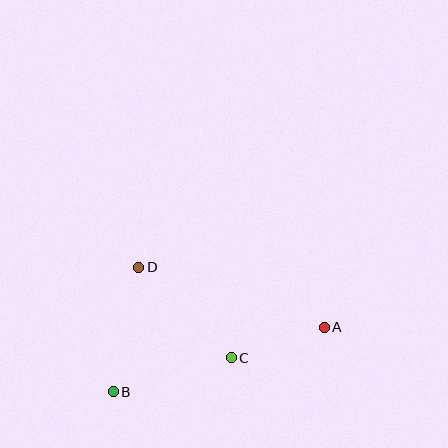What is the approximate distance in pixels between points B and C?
The distance between B and C is approximately 123 pixels.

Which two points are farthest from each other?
Points A and B are farthest from each other.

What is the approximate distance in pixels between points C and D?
The distance between C and D is approximately 129 pixels.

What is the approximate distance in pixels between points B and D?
The distance between B and D is approximately 127 pixels.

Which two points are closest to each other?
Points A and C are closest to each other.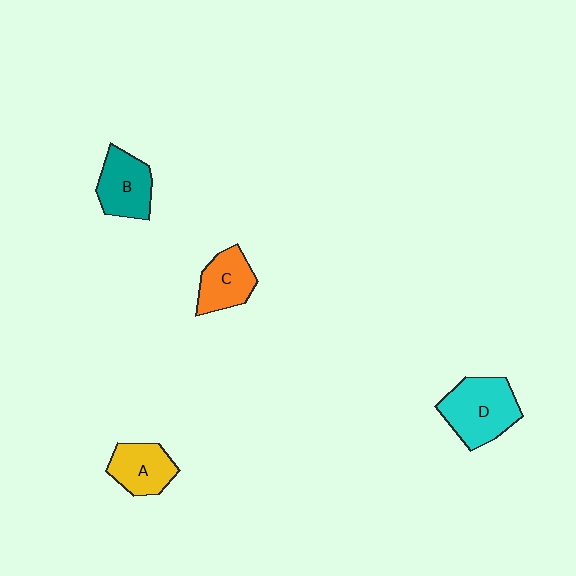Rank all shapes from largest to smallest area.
From largest to smallest: D (cyan), B (teal), A (yellow), C (orange).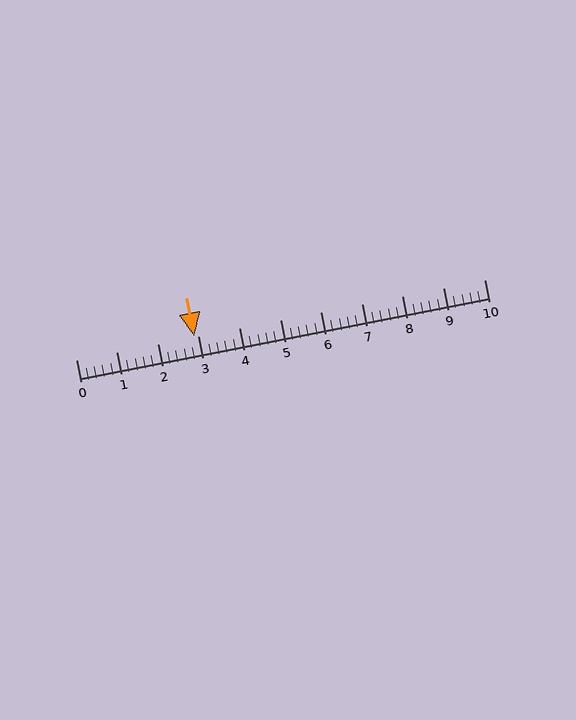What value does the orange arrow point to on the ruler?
The orange arrow points to approximately 2.9.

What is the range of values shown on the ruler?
The ruler shows values from 0 to 10.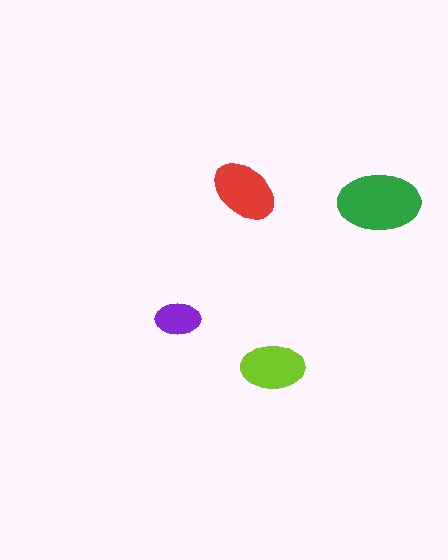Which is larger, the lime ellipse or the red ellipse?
The red one.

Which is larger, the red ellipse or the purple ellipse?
The red one.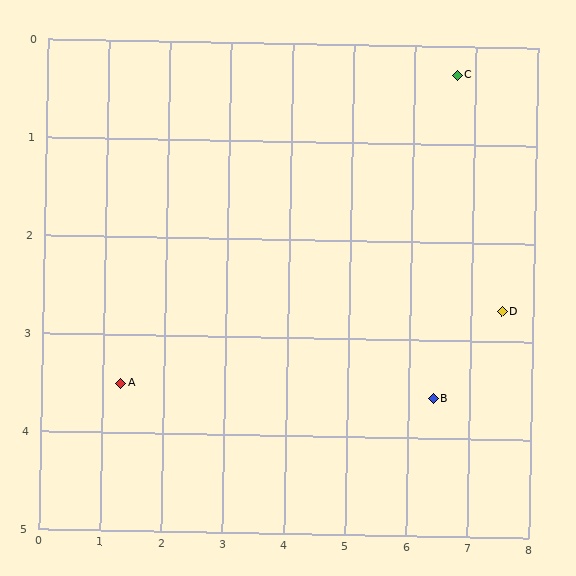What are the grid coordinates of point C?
Point C is at approximately (6.7, 0.3).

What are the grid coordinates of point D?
Point D is at approximately (7.5, 2.7).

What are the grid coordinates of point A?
Point A is at approximately (1.3, 3.5).